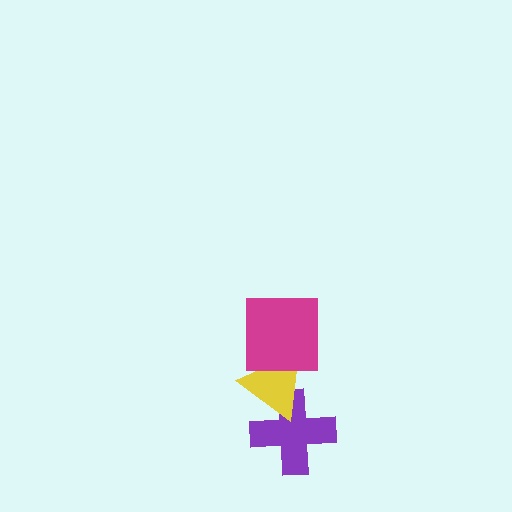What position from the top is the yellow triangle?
The yellow triangle is 2nd from the top.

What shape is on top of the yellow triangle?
The magenta square is on top of the yellow triangle.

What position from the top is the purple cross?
The purple cross is 3rd from the top.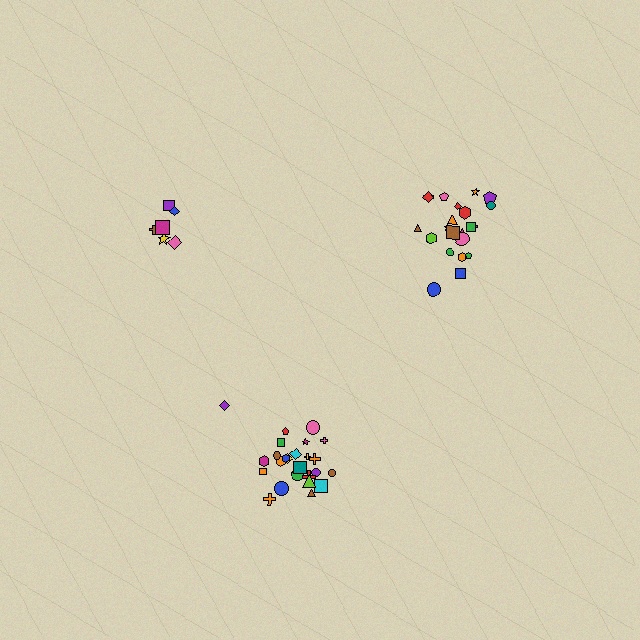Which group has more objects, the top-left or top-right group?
The top-right group.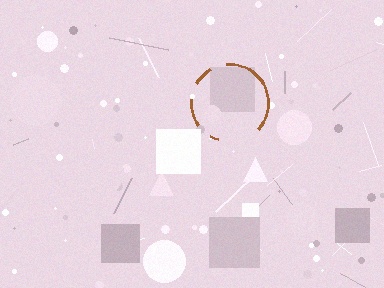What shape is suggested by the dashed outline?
The dashed outline suggests a circle.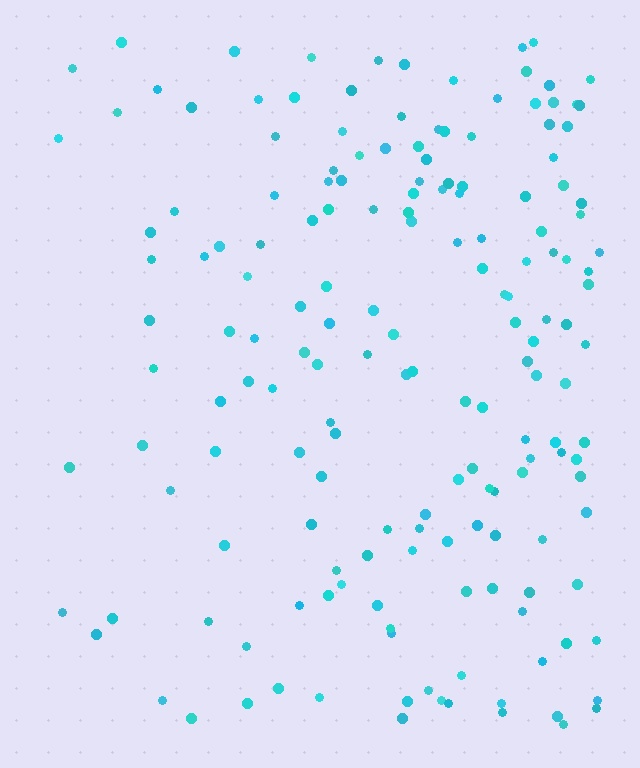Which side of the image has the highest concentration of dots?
The right.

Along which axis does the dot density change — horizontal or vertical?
Horizontal.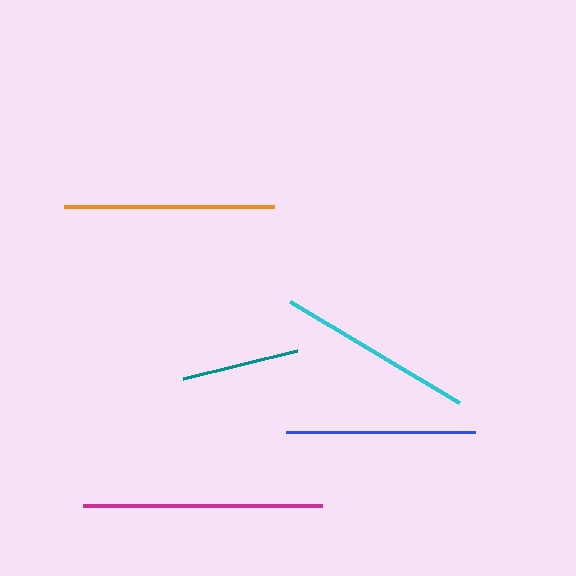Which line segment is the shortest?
The teal line is the shortest at approximately 118 pixels.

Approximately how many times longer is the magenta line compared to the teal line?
The magenta line is approximately 2.0 times the length of the teal line.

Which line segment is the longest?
The magenta line is the longest at approximately 239 pixels.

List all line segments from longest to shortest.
From longest to shortest: magenta, orange, cyan, blue, teal.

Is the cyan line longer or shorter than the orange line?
The orange line is longer than the cyan line.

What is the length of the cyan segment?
The cyan segment is approximately 197 pixels long.